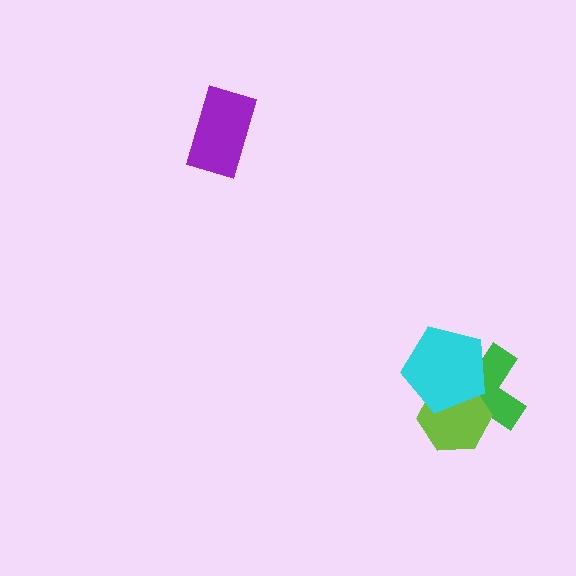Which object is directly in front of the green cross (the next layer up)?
The lime hexagon is directly in front of the green cross.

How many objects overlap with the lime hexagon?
2 objects overlap with the lime hexagon.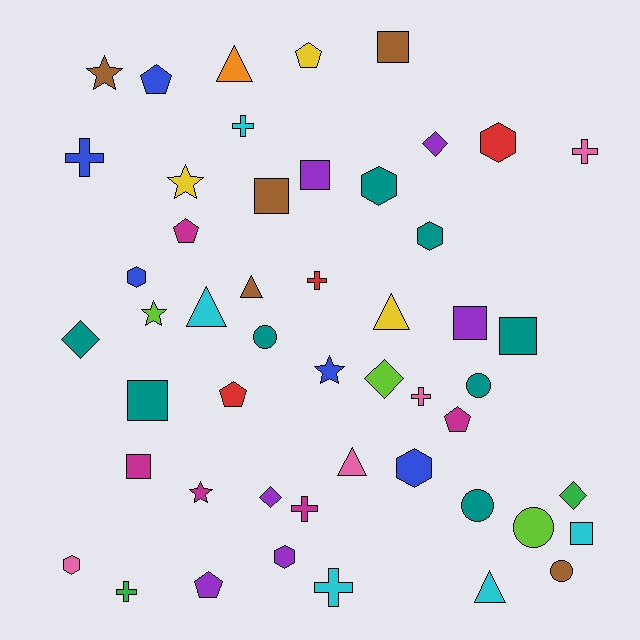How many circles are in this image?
There are 5 circles.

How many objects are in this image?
There are 50 objects.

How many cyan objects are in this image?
There are 5 cyan objects.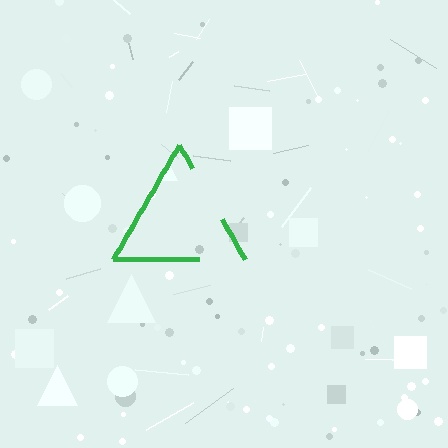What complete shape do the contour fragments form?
The contour fragments form a triangle.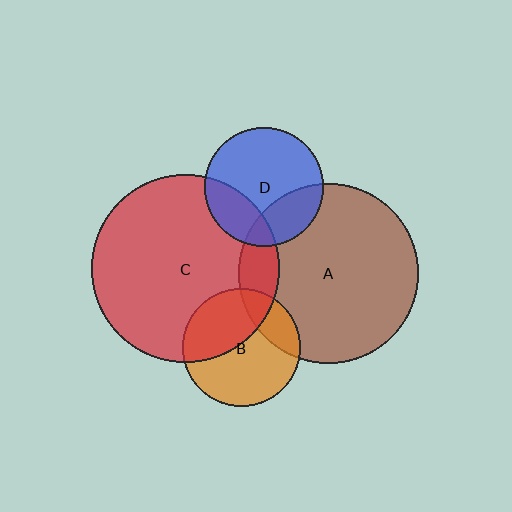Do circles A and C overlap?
Yes.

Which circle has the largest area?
Circle C (red).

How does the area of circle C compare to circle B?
Approximately 2.5 times.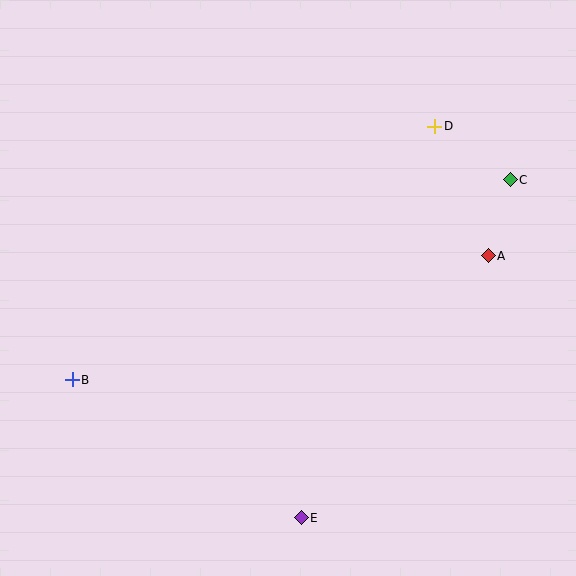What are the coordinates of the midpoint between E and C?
The midpoint between E and C is at (406, 349).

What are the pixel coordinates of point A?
Point A is at (488, 256).